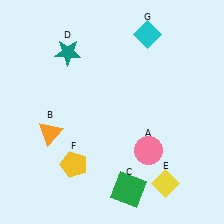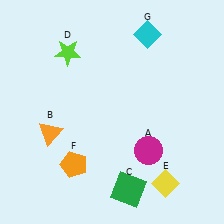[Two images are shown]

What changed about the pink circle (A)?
In Image 1, A is pink. In Image 2, it changed to magenta.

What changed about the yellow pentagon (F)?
In Image 1, F is yellow. In Image 2, it changed to orange.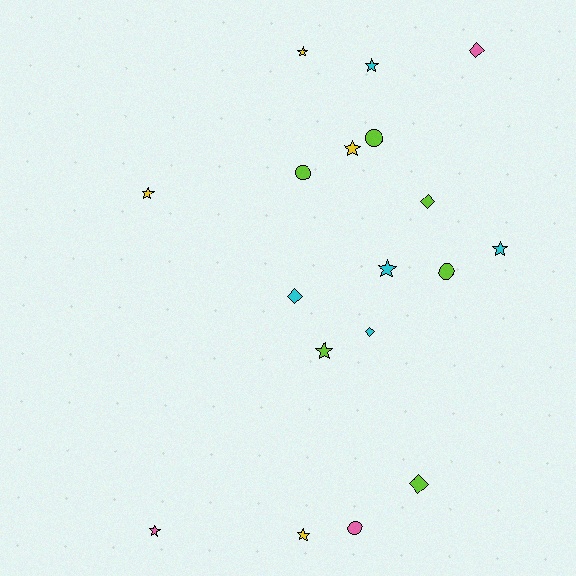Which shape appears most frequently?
Star, with 9 objects.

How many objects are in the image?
There are 18 objects.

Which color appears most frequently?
Lime, with 6 objects.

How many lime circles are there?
There are 3 lime circles.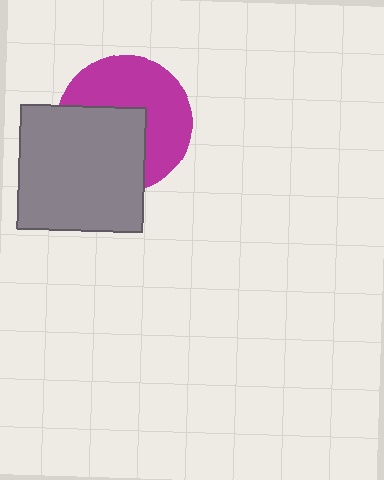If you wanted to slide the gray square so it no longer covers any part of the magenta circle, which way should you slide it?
Slide it toward the lower-left — that is the most direct way to separate the two shapes.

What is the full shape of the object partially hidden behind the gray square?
The partially hidden object is a magenta circle.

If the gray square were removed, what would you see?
You would see the complete magenta circle.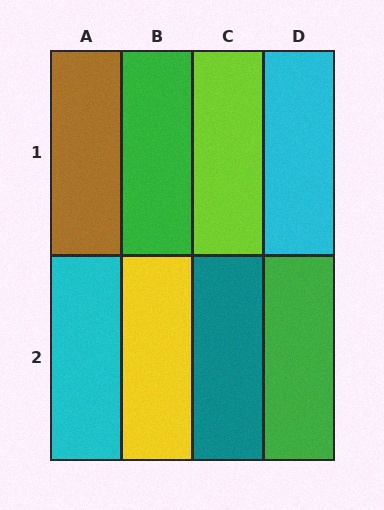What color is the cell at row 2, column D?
Green.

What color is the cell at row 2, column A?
Cyan.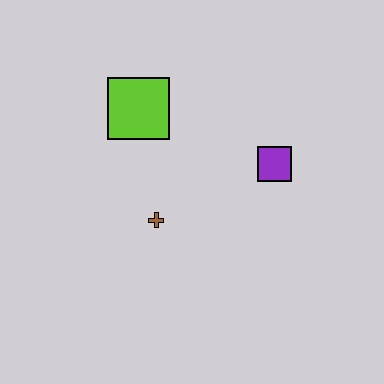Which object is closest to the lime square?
The brown cross is closest to the lime square.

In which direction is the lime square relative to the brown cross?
The lime square is above the brown cross.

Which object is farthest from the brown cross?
The purple square is farthest from the brown cross.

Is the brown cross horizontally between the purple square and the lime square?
Yes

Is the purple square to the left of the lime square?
No